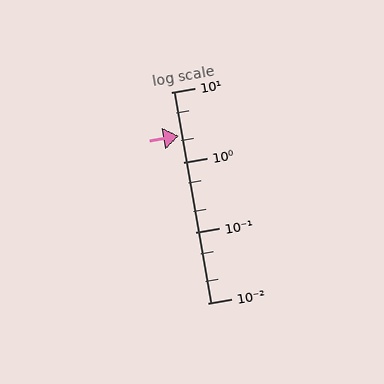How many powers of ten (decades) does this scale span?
The scale spans 3 decades, from 0.01 to 10.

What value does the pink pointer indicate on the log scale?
The pointer indicates approximately 2.4.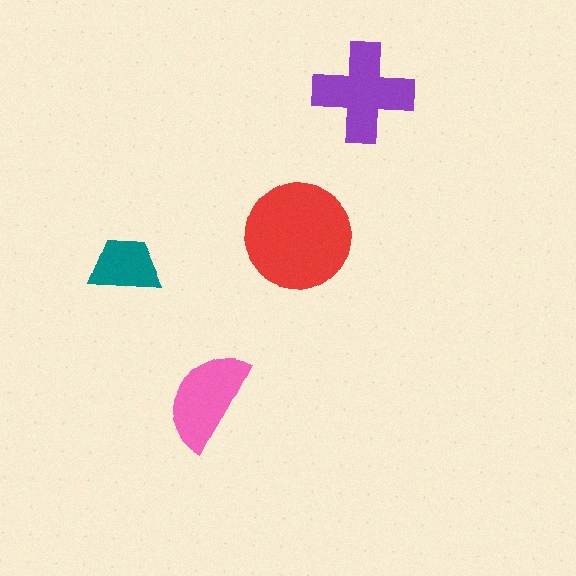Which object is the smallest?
The teal trapezoid.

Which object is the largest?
The red circle.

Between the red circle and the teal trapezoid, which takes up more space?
The red circle.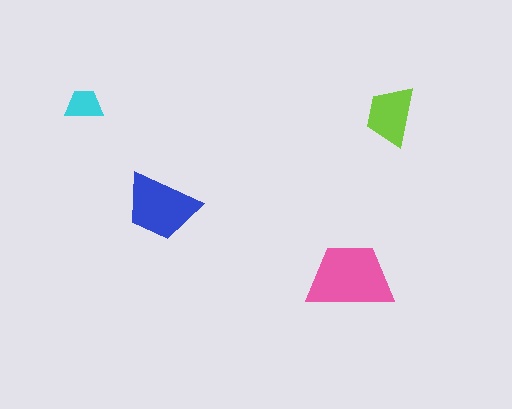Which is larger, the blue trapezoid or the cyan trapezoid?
The blue one.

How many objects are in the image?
There are 4 objects in the image.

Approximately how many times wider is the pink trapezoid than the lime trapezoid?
About 1.5 times wider.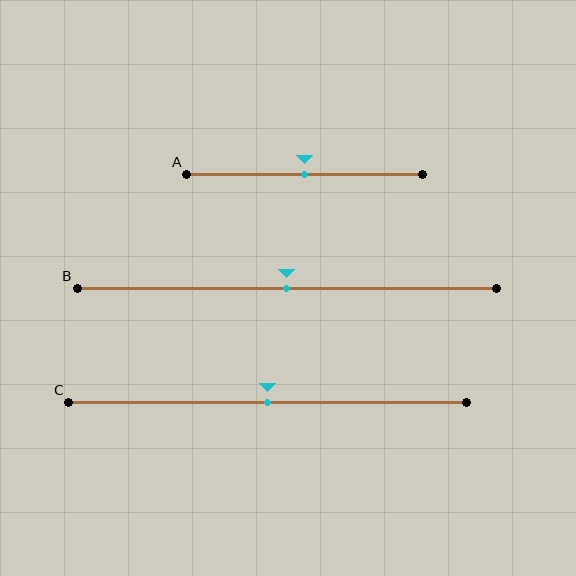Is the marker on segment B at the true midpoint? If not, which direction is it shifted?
Yes, the marker on segment B is at the true midpoint.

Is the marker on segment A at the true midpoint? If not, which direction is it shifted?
Yes, the marker on segment A is at the true midpoint.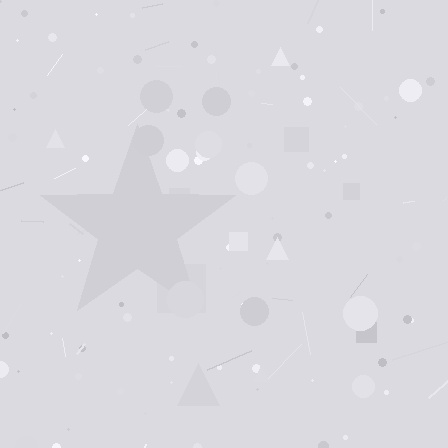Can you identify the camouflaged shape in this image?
The camouflaged shape is a star.